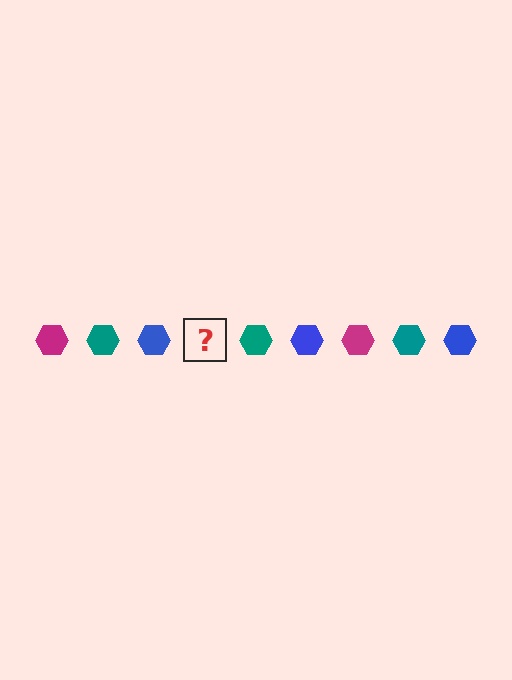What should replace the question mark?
The question mark should be replaced with a magenta hexagon.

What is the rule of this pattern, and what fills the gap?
The rule is that the pattern cycles through magenta, teal, blue hexagons. The gap should be filled with a magenta hexagon.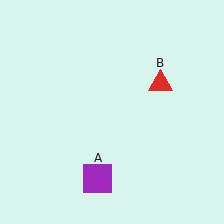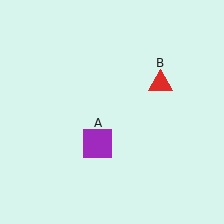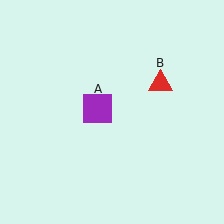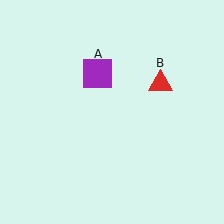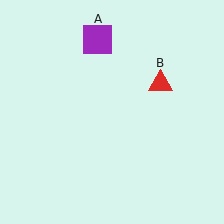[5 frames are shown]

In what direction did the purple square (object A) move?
The purple square (object A) moved up.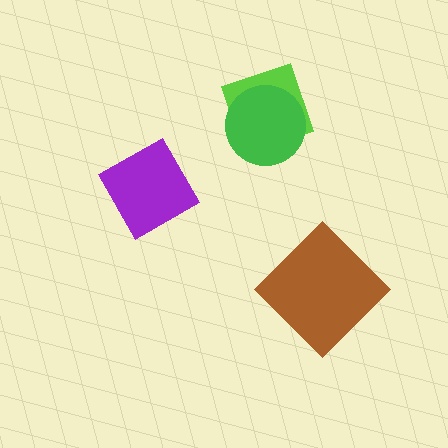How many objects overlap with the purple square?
0 objects overlap with the purple square.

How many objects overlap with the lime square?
1 object overlaps with the lime square.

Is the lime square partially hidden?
Yes, it is partially covered by another shape.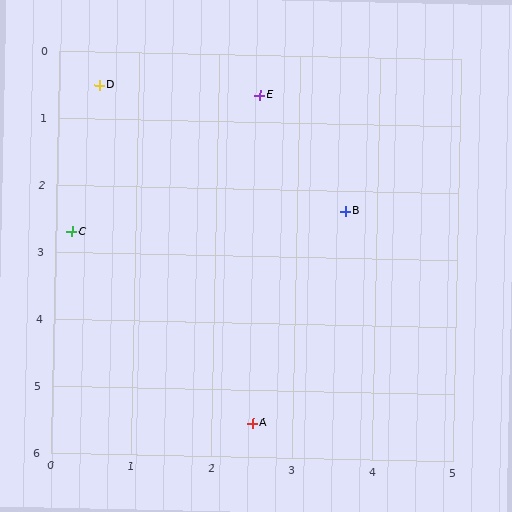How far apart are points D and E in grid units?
Points D and E are about 2.0 grid units apart.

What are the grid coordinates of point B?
Point B is at approximately (3.6, 2.3).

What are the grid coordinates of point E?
Point E is at approximately (2.5, 0.6).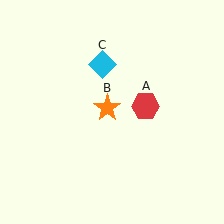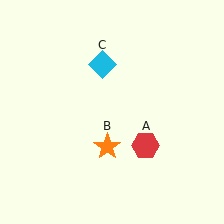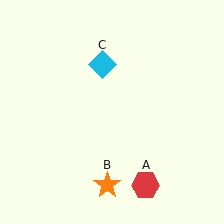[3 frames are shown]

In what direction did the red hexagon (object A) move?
The red hexagon (object A) moved down.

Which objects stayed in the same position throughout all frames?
Cyan diamond (object C) remained stationary.